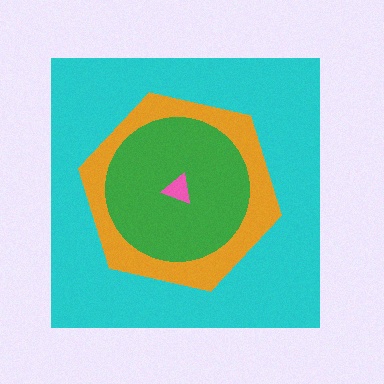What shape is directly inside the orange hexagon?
The green circle.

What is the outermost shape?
The cyan square.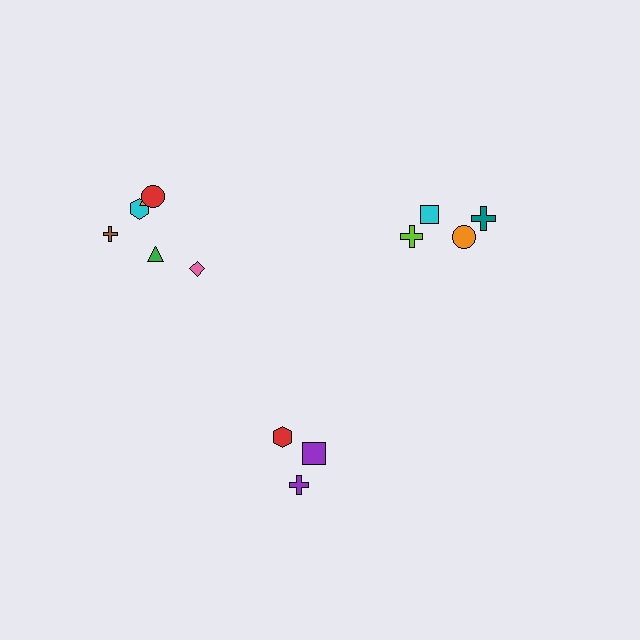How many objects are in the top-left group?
There are 6 objects.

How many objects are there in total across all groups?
There are 13 objects.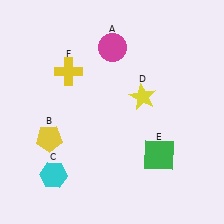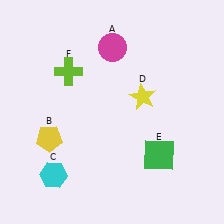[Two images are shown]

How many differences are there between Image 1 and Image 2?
There is 1 difference between the two images.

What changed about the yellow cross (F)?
In Image 1, F is yellow. In Image 2, it changed to lime.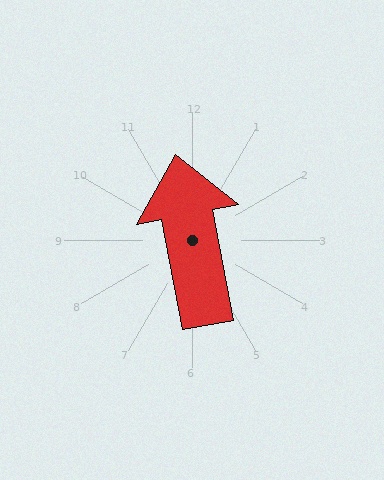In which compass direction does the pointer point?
North.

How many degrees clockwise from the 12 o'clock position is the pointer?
Approximately 349 degrees.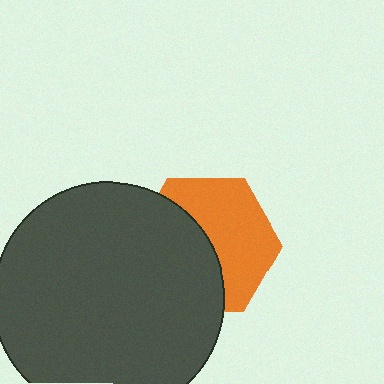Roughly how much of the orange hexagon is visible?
About half of it is visible (roughly 52%).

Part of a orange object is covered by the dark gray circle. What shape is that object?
It is a hexagon.